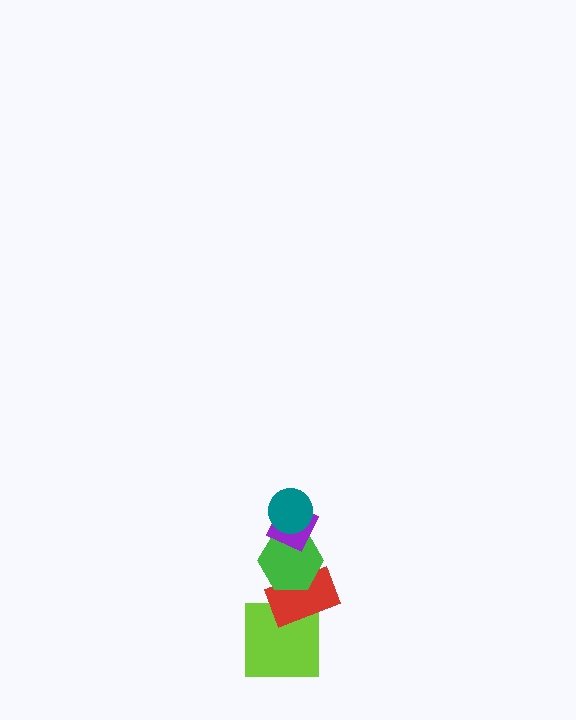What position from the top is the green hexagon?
The green hexagon is 3rd from the top.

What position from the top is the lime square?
The lime square is 5th from the top.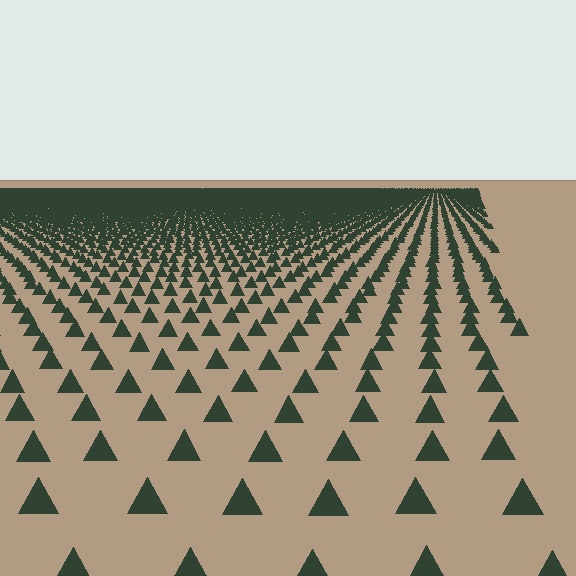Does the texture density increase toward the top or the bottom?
Density increases toward the top.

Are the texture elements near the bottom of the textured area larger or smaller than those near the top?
Larger. Near the bottom, elements are closer to the viewer and appear at a bigger on-screen size.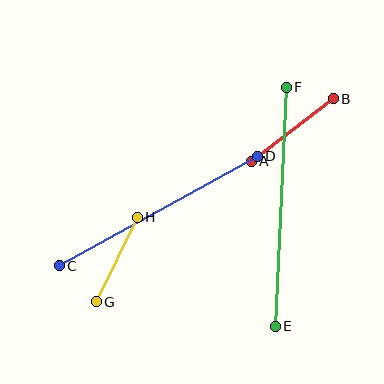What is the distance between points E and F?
The distance is approximately 239 pixels.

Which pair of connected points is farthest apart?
Points E and F are farthest apart.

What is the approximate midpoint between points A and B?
The midpoint is at approximately (292, 130) pixels.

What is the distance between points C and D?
The distance is approximately 226 pixels.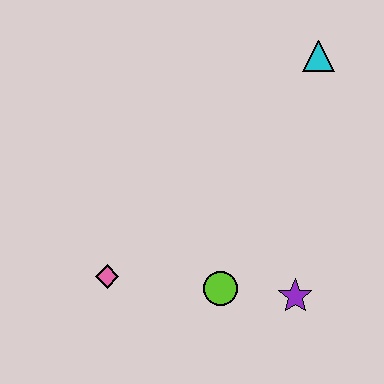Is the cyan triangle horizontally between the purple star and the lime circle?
No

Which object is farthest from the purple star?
The cyan triangle is farthest from the purple star.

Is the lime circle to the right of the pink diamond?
Yes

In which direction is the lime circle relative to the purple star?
The lime circle is to the left of the purple star.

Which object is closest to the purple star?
The lime circle is closest to the purple star.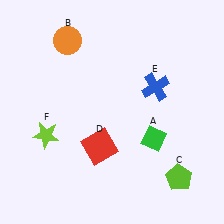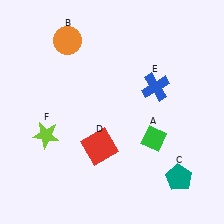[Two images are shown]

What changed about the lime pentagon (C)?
In Image 1, C is lime. In Image 2, it changed to teal.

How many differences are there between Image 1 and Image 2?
There is 1 difference between the two images.